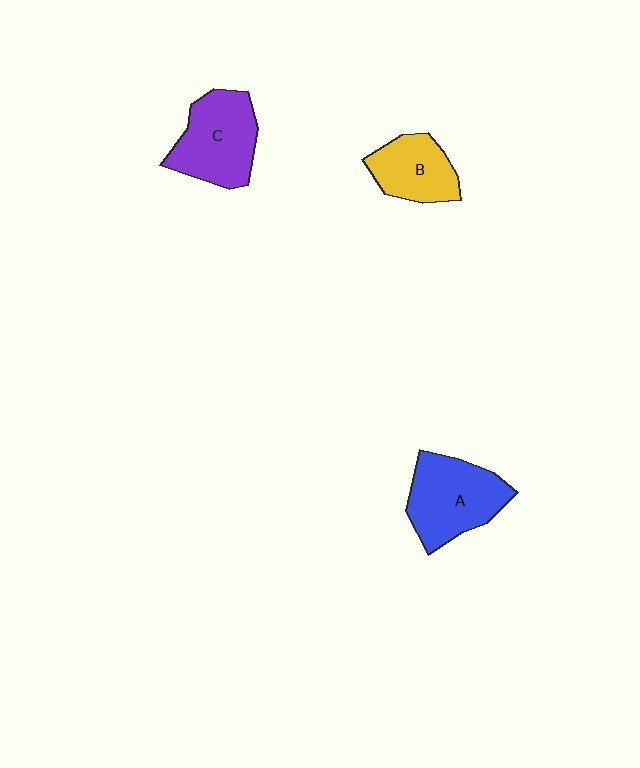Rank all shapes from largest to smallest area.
From largest to smallest: A (blue), C (purple), B (yellow).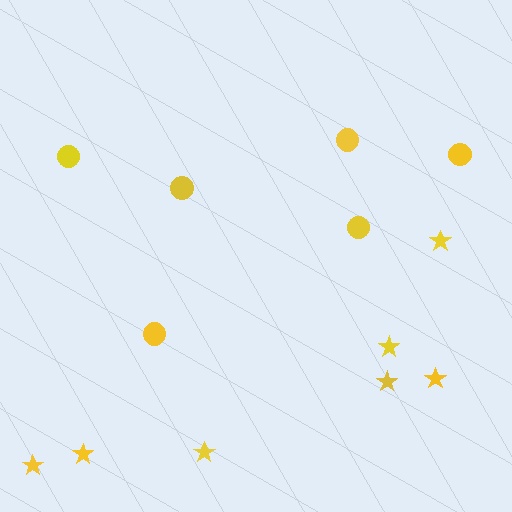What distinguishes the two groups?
There are 2 groups: one group of circles (6) and one group of stars (7).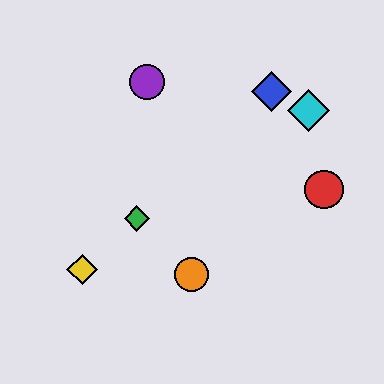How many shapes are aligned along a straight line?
3 shapes (the blue diamond, the green diamond, the yellow diamond) are aligned along a straight line.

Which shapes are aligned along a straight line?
The blue diamond, the green diamond, the yellow diamond are aligned along a straight line.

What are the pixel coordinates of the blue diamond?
The blue diamond is at (272, 92).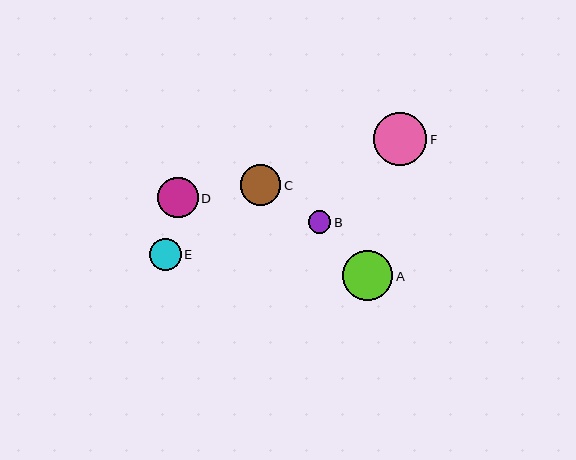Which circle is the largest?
Circle F is the largest with a size of approximately 53 pixels.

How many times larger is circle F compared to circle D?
Circle F is approximately 1.3 times the size of circle D.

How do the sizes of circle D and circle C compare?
Circle D and circle C are approximately the same size.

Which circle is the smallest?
Circle B is the smallest with a size of approximately 23 pixels.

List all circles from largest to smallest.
From largest to smallest: F, A, D, C, E, B.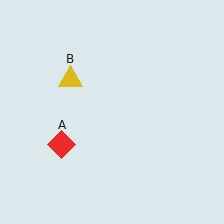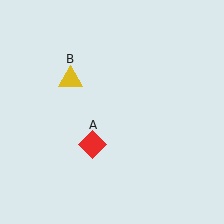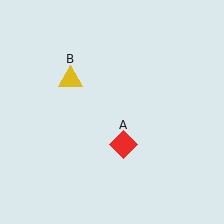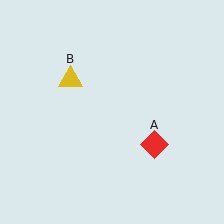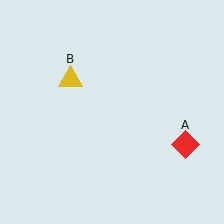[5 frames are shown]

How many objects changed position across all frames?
1 object changed position: red diamond (object A).